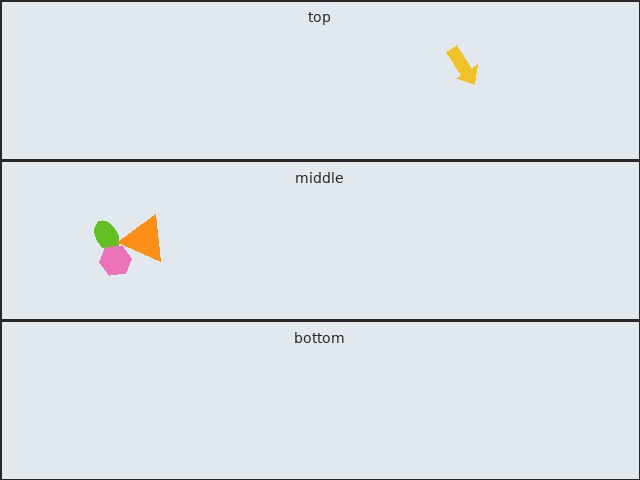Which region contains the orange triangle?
The middle region.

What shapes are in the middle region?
The lime ellipse, the pink hexagon, the orange triangle.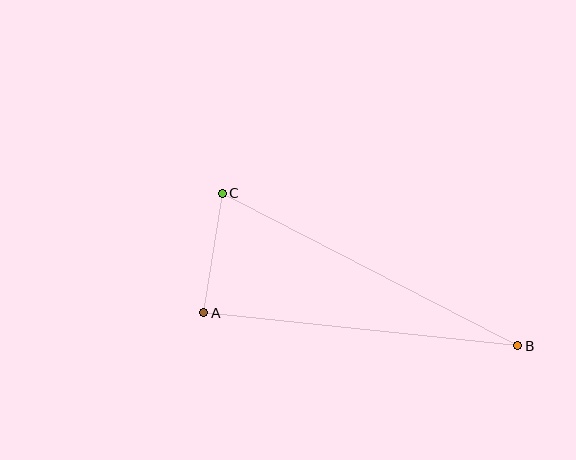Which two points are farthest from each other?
Points B and C are farthest from each other.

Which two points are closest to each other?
Points A and C are closest to each other.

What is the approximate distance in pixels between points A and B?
The distance between A and B is approximately 316 pixels.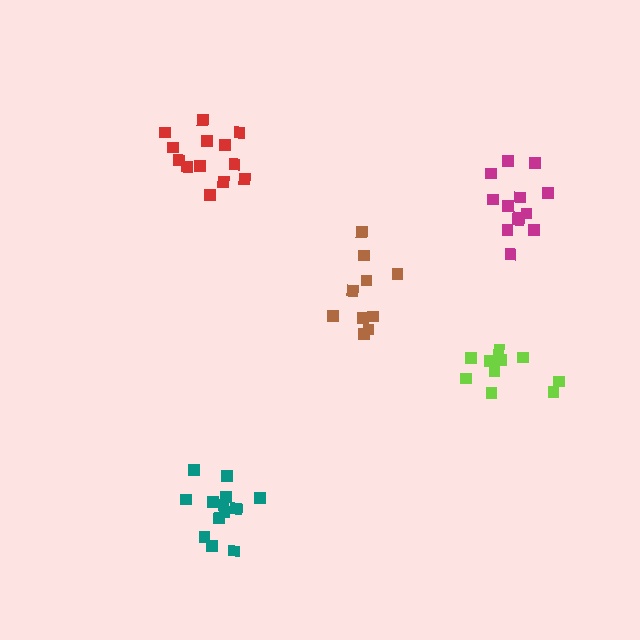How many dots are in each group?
Group 1: 14 dots, Group 2: 10 dots, Group 3: 10 dots, Group 4: 13 dots, Group 5: 13 dots (60 total).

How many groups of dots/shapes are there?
There are 5 groups.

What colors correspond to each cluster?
The clusters are colored: teal, lime, brown, magenta, red.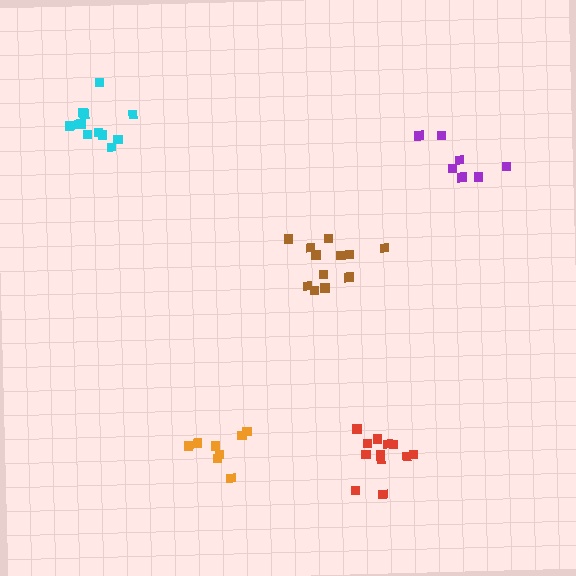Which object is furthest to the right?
The purple cluster is rightmost.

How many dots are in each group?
Group 1: 13 dots, Group 2: 8 dots, Group 3: 12 dots, Group 4: 7 dots, Group 5: 12 dots (52 total).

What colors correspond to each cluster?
The clusters are colored: red, orange, brown, purple, cyan.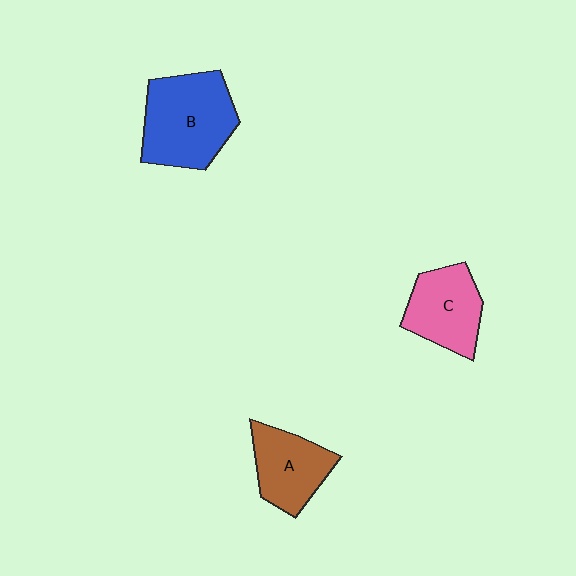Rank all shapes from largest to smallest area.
From largest to smallest: B (blue), C (pink), A (brown).